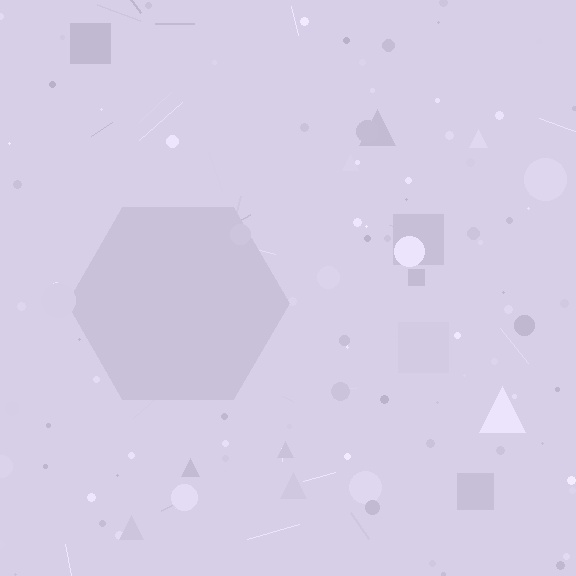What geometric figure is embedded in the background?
A hexagon is embedded in the background.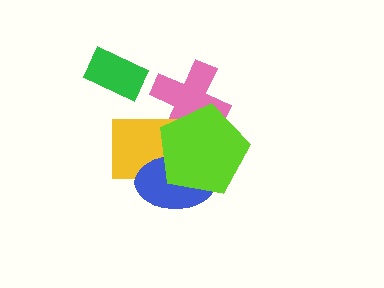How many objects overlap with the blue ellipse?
2 objects overlap with the blue ellipse.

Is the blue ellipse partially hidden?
Yes, it is partially covered by another shape.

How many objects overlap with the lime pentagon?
3 objects overlap with the lime pentagon.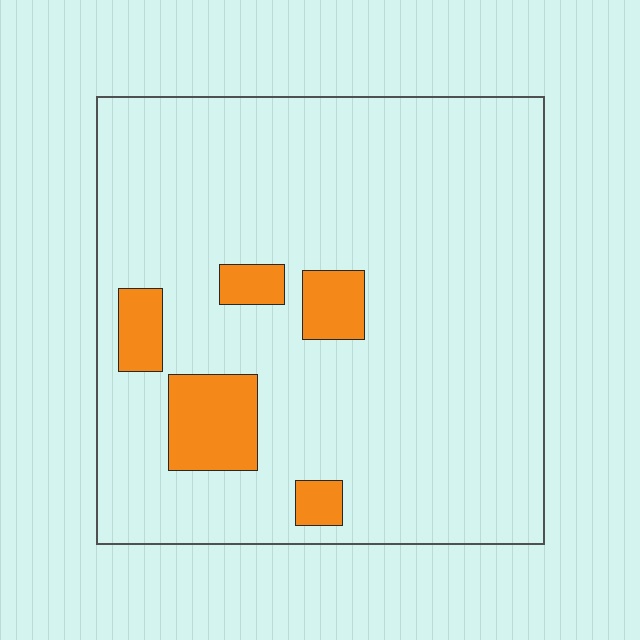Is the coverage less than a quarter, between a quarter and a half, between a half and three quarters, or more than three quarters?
Less than a quarter.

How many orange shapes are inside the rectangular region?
5.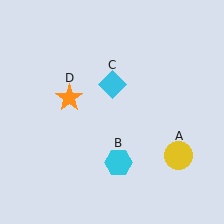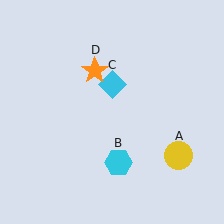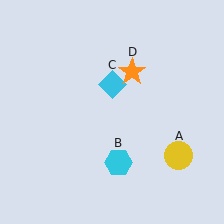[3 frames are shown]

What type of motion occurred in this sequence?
The orange star (object D) rotated clockwise around the center of the scene.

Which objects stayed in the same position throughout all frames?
Yellow circle (object A) and cyan hexagon (object B) and cyan diamond (object C) remained stationary.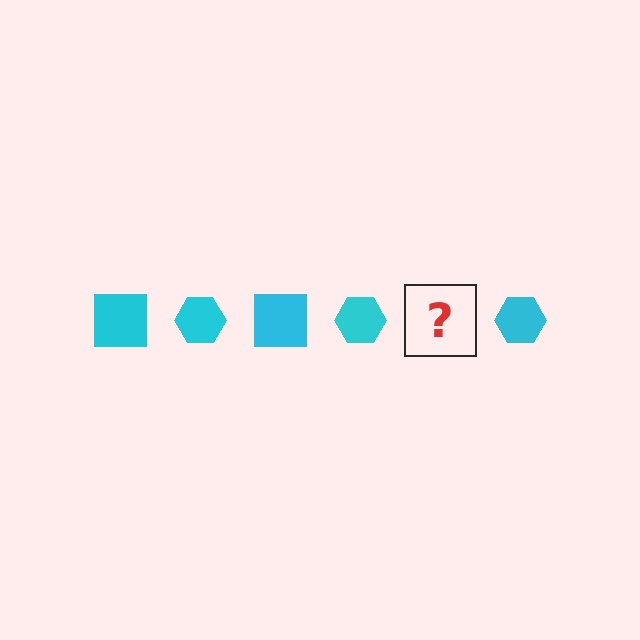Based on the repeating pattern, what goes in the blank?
The blank should be a cyan square.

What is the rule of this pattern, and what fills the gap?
The rule is that the pattern cycles through square, hexagon shapes in cyan. The gap should be filled with a cyan square.